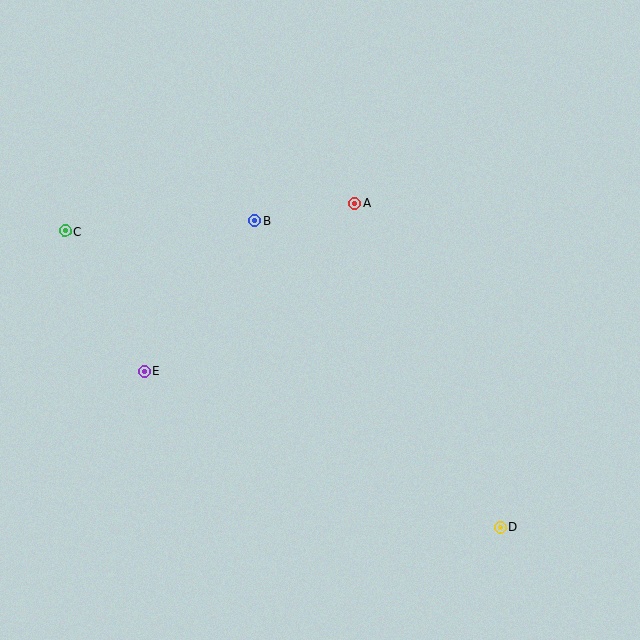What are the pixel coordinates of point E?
Point E is at (144, 371).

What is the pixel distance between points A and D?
The distance between A and D is 355 pixels.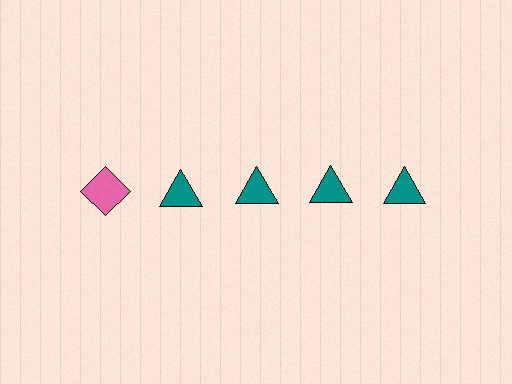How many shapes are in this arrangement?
There are 5 shapes arranged in a grid pattern.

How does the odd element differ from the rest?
It differs in both color (pink instead of teal) and shape (diamond instead of triangle).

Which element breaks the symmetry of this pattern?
The pink diamond in the top row, leftmost column breaks the symmetry. All other shapes are teal triangles.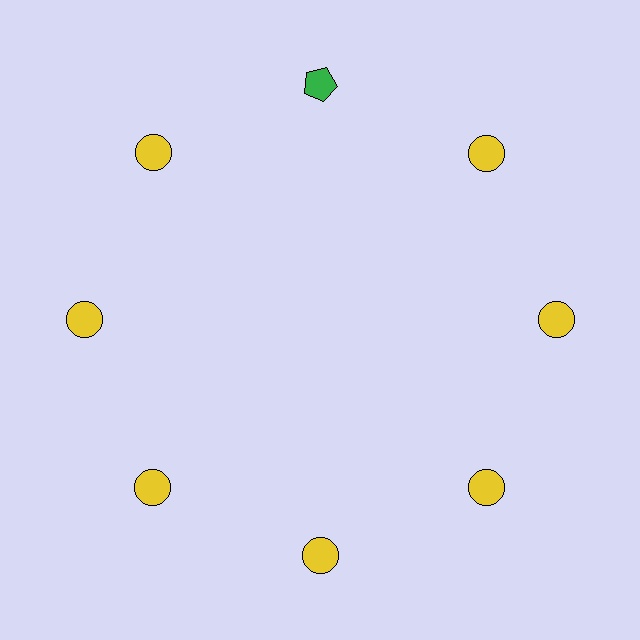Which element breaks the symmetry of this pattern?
The green pentagon at roughly the 12 o'clock position breaks the symmetry. All other shapes are yellow circles.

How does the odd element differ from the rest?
It differs in both color (green instead of yellow) and shape (pentagon instead of circle).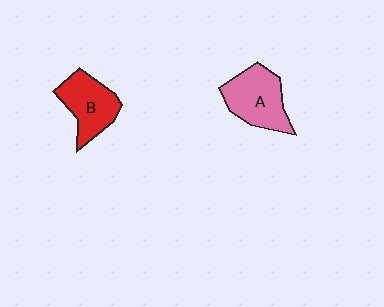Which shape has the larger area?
Shape A (pink).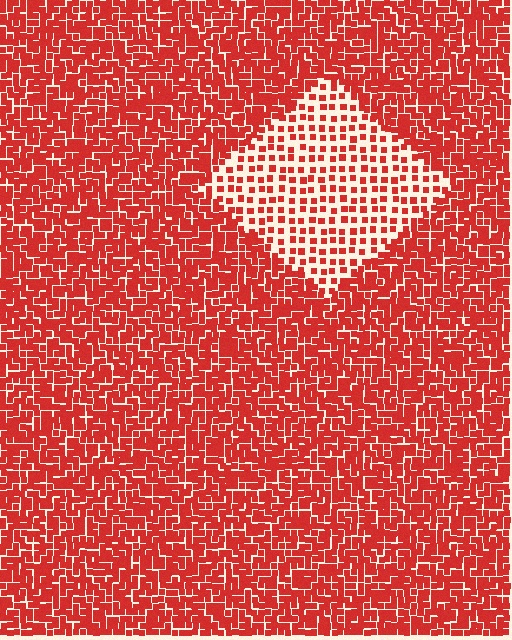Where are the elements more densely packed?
The elements are more densely packed outside the diamond boundary.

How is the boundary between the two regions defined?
The boundary is defined by a change in element density (approximately 2.4x ratio). All elements are the same color, size, and shape.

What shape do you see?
I see a diamond.